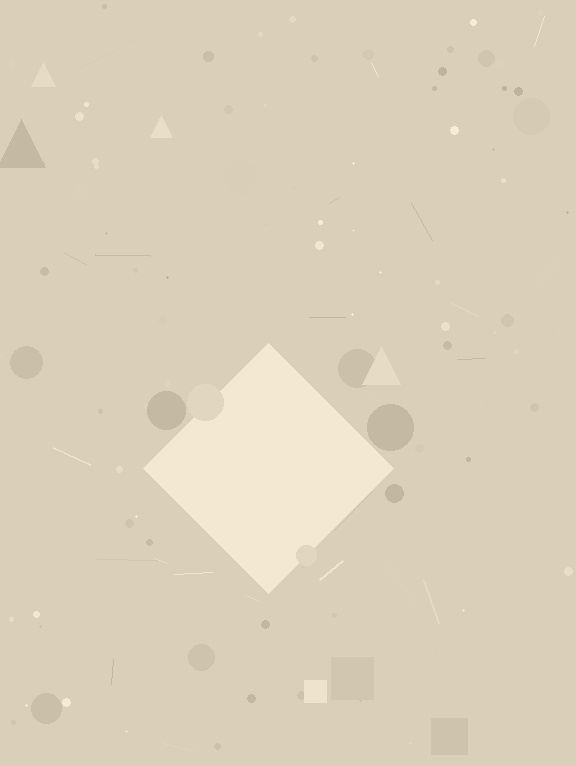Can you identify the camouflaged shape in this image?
The camouflaged shape is a diamond.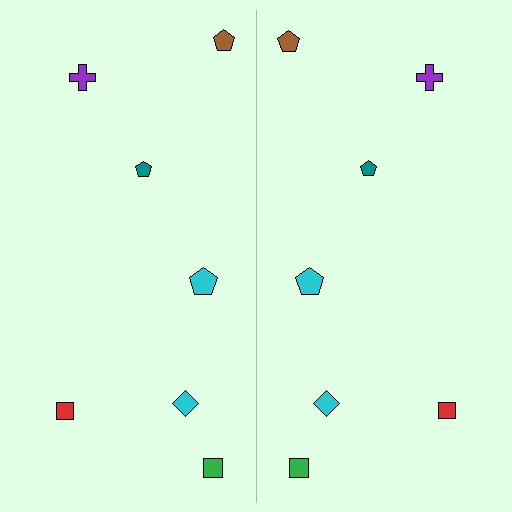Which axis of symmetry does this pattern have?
The pattern has a vertical axis of symmetry running through the center of the image.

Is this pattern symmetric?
Yes, this pattern has bilateral (reflection) symmetry.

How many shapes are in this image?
There are 14 shapes in this image.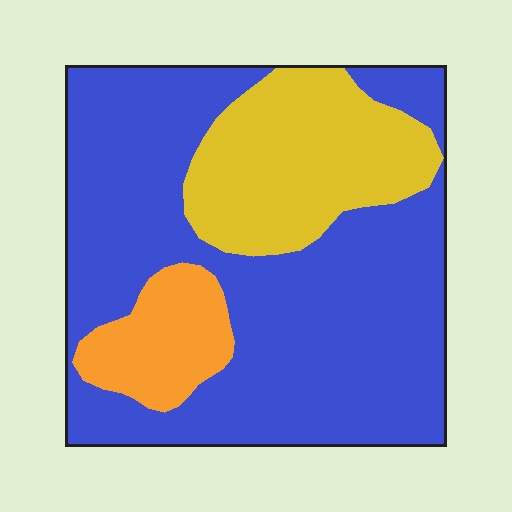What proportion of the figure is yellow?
Yellow covers 23% of the figure.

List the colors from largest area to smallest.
From largest to smallest: blue, yellow, orange.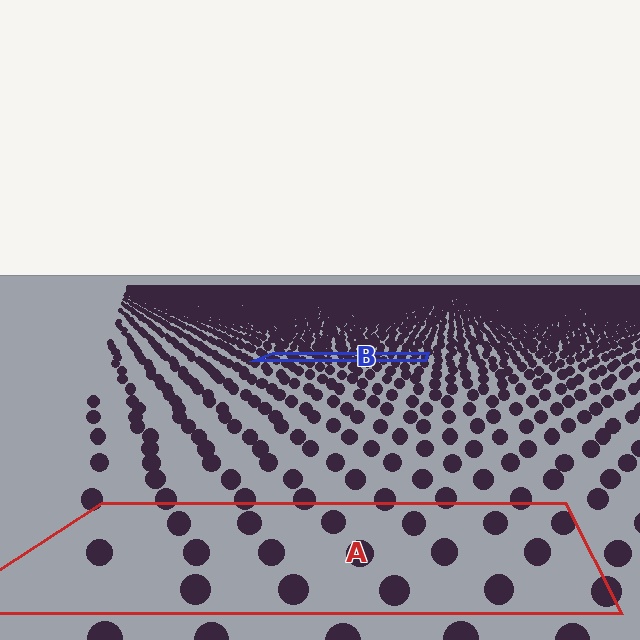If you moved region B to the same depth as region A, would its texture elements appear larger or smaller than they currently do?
They would appear larger. At a closer depth, the same texture elements are projected at a bigger on-screen size.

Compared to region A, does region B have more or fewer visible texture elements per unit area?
Region B has more texture elements per unit area — they are packed more densely because it is farther away.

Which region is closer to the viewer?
Region A is closer. The texture elements there are larger and more spread out.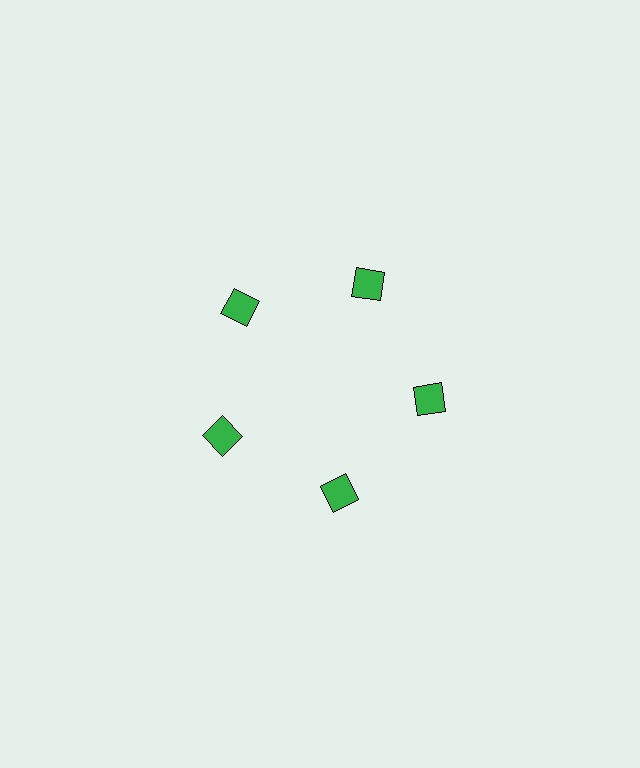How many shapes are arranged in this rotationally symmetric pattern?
There are 5 shapes, arranged in 5 groups of 1.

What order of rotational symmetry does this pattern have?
This pattern has 5-fold rotational symmetry.